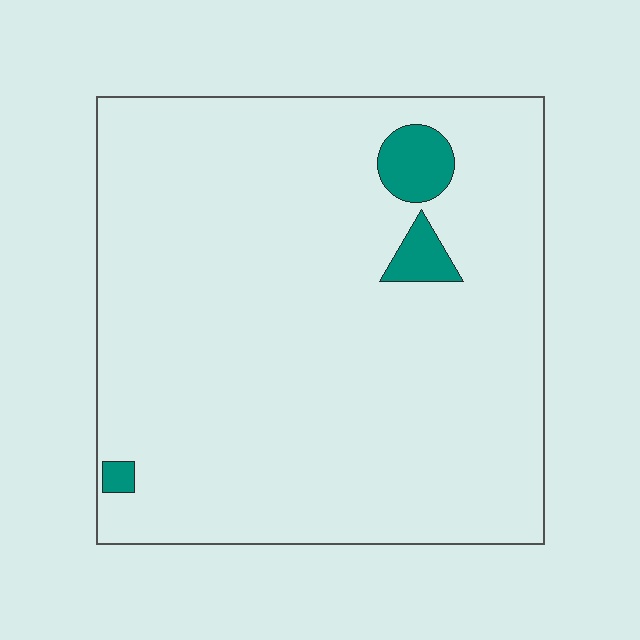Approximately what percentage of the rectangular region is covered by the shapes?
Approximately 5%.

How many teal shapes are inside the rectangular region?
3.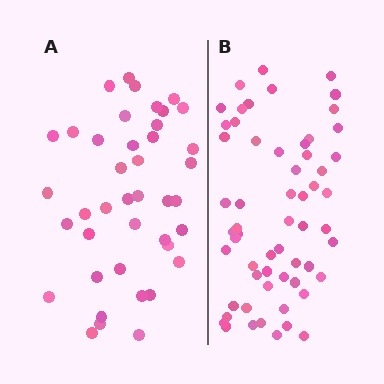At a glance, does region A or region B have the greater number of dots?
Region B (the right region) has more dots.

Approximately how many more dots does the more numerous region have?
Region B has approximately 20 more dots than region A.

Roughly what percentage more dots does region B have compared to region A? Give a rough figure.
About 45% more.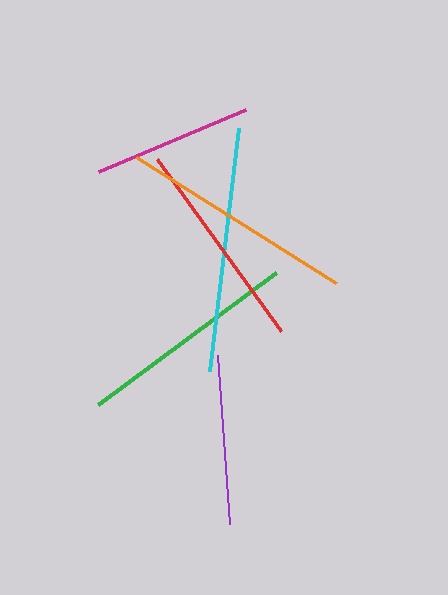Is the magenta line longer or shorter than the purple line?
The purple line is longer than the magenta line.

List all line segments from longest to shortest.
From longest to shortest: cyan, orange, green, red, purple, magenta.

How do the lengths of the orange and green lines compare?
The orange and green lines are approximately the same length.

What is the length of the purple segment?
The purple segment is approximately 169 pixels long.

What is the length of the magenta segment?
The magenta segment is approximately 160 pixels long.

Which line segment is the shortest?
The magenta line is the shortest at approximately 160 pixels.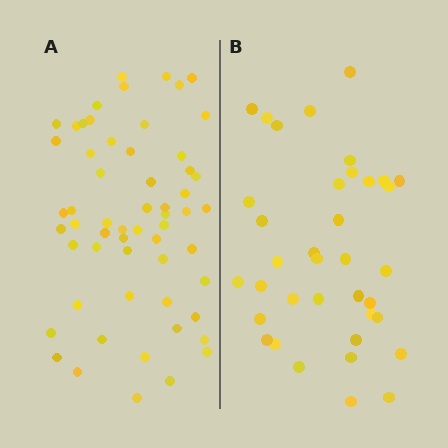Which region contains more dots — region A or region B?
Region A (the left region) has more dots.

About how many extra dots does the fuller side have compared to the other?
Region A has approximately 20 more dots than region B.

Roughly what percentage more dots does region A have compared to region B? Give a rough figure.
About 55% more.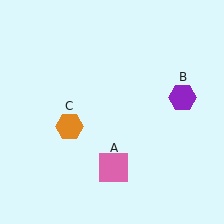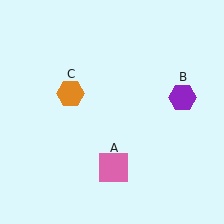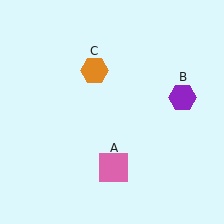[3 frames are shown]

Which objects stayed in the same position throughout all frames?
Pink square (object A) and purple hexagon (object B) remained stationary.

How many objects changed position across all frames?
1 object changed position: orange hexagon (object C).